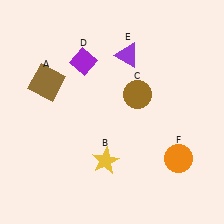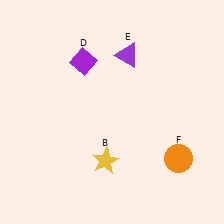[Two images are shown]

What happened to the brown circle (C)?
The brown circle (C) was removed in Image 2. It was in the top-right area of Image 1.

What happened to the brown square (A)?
The brown square (A) was removed in Image 2. It was in the top-left area of Image 1.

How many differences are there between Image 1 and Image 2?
There are 2 differences between the two images.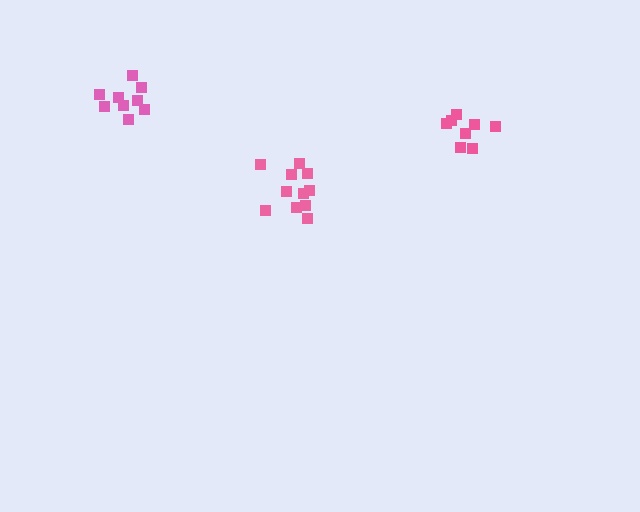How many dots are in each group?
Group 1: 8 dots, Group 2: 9 dots, Group 3: 11 dots (28 total).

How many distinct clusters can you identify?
There are 3 distinct clusters.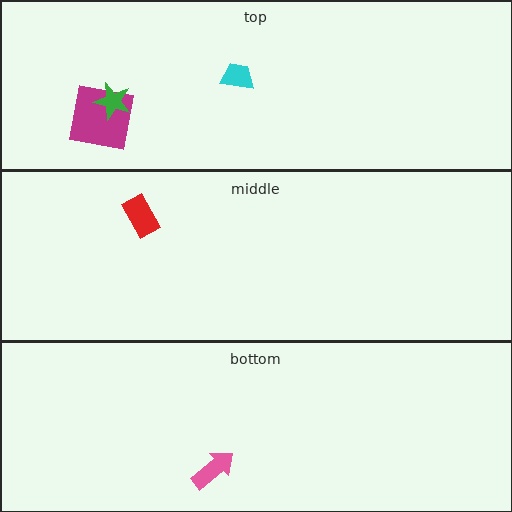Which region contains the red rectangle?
The middle region.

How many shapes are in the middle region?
1.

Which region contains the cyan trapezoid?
The top region.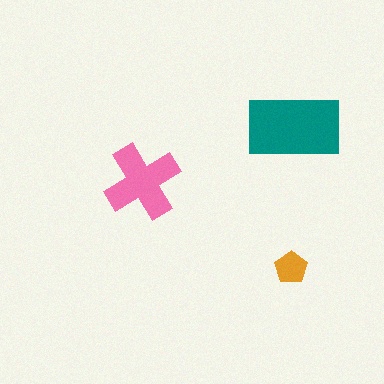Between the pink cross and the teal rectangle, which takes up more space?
The teal rectangle.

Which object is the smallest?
The orange pentagon.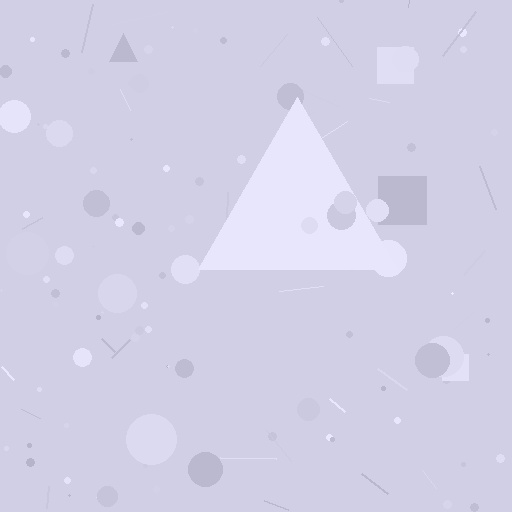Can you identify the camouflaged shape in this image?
The camouflaged shape is a triangle.